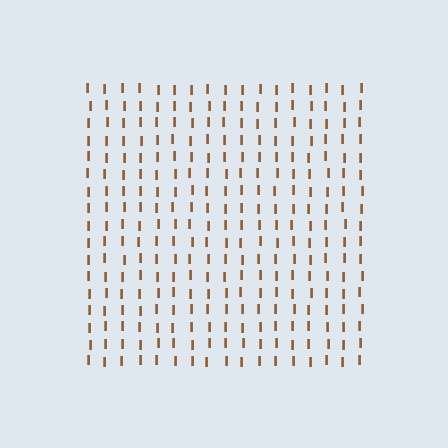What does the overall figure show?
The overall figure shows a square.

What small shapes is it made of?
It is made of small letter I's.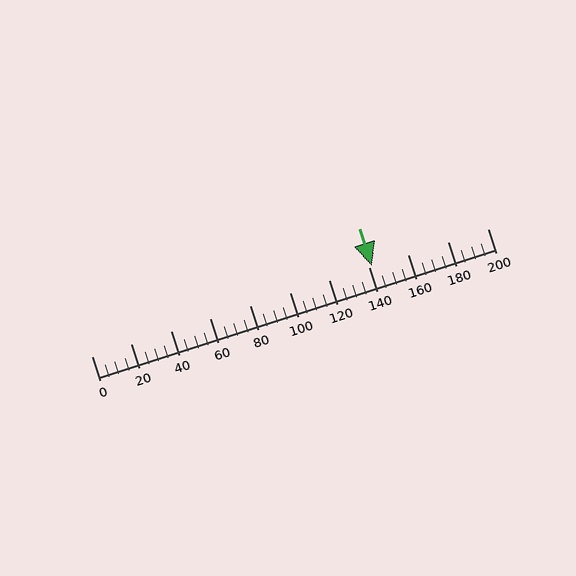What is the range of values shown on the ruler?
The ruler shows values from 0 to 200.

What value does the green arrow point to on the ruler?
The green arrow points to approximately 142.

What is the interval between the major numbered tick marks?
The major tick marks are spaced 20 units apart.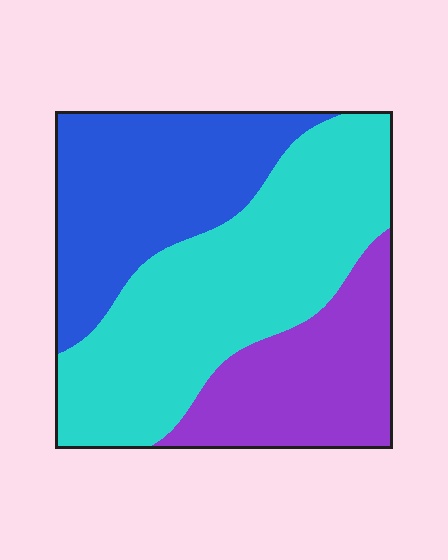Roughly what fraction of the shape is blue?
Blue covers roughly 30% of the shape.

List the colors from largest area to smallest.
From largest to smallest: cyan, blue, purple.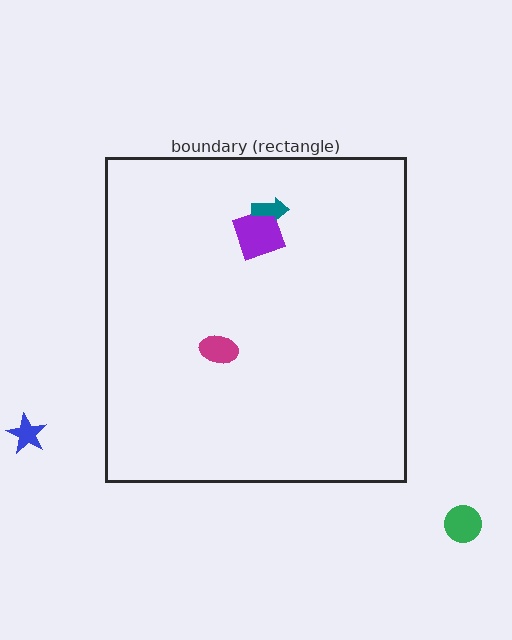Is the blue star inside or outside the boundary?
Outside.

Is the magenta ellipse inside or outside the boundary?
Inside.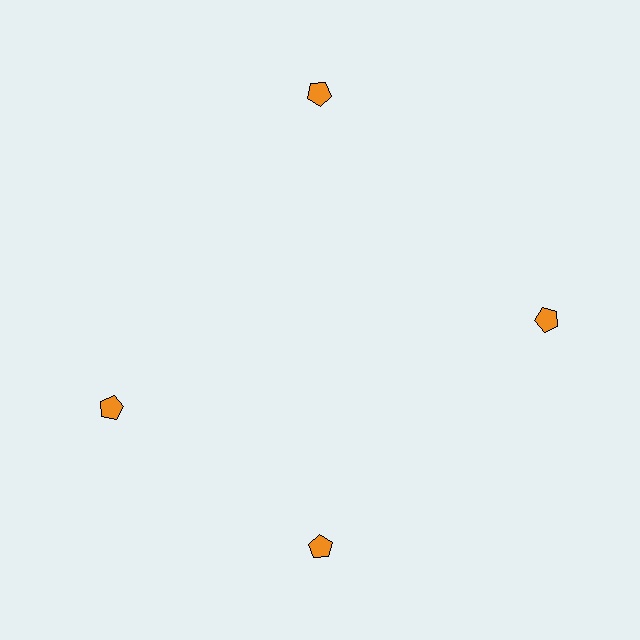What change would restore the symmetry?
The symmetry would be restored by rotating it back into even spacing with its neighbors so that all 4 pentagons sit at equal angles and equal distance from the center.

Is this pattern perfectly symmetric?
No. The 4 orange pentagons are arranged in a ring, but one element near the 9 o'clock position is rotated out of alignment along the ring, breaking the 4-fold rotational symmetry.